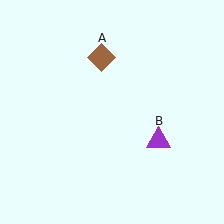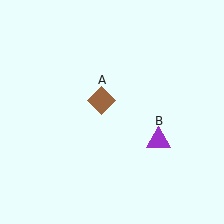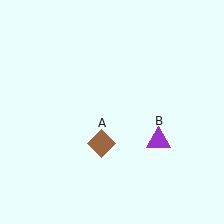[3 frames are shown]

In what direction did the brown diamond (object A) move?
The brown diamond (object A) moved down.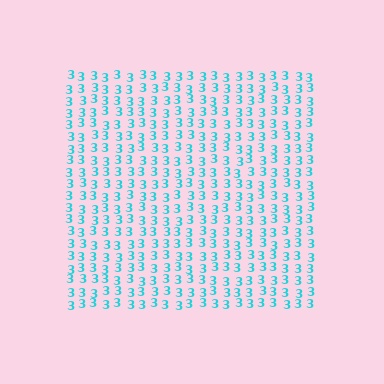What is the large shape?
The large shape is a square.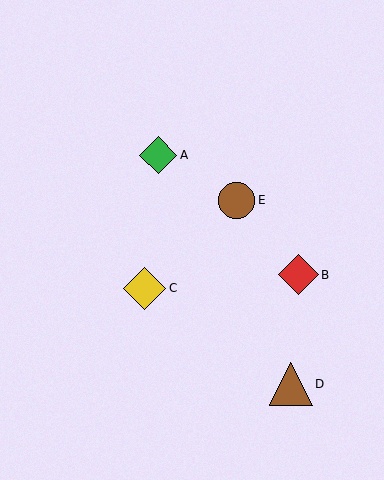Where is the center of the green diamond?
The center of the green diamond is at (158, 155).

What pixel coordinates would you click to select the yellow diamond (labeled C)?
Click at (145, 288) to select the yellow diamond C.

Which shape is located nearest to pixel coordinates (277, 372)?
The brown triangle (labeled D) at (291, 384) is nearest to that location.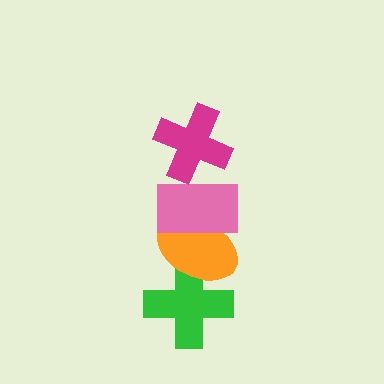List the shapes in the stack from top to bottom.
From top to bottom: the magenta cross, the pink rectangle, the orange ellipse, the green cross.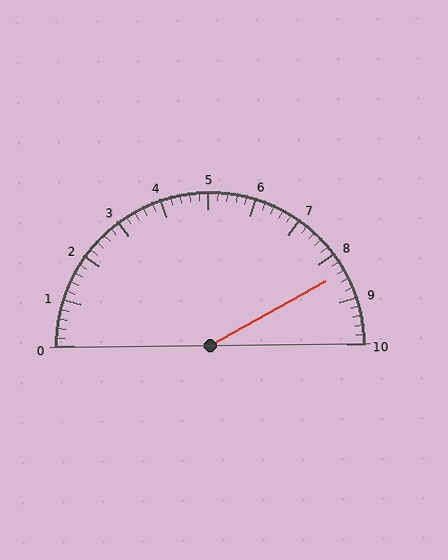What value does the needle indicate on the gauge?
The needle indicates approximately 8.4.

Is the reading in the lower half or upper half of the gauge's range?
The reading is in the upper half of the range (0 to 10).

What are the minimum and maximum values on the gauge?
The gauge ranges from 0 to 10.